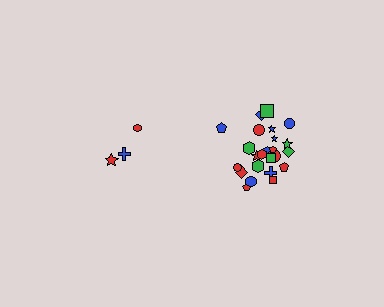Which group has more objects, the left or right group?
The right group.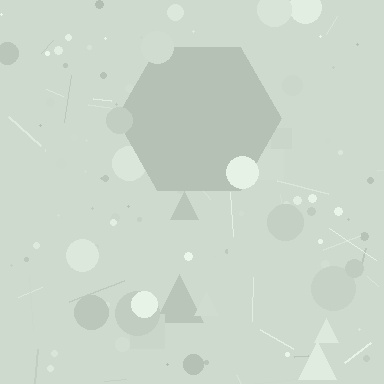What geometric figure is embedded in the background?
A hexagon is embedded in the background.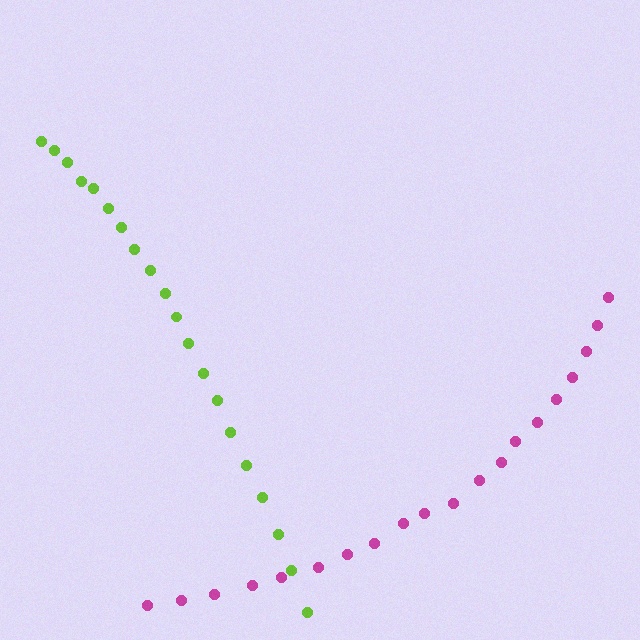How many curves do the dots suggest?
There are 2 distinct paths.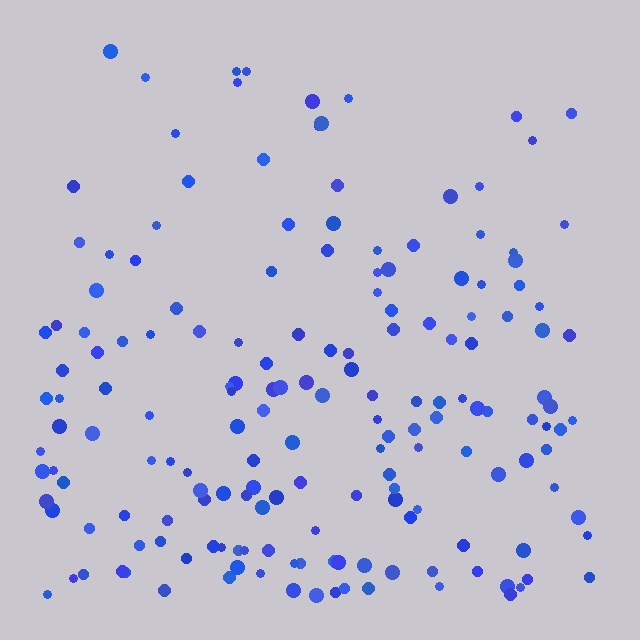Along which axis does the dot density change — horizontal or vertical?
Vertical.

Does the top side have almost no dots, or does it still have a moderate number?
Still a moderate number, just noticeably fewer than the bottom.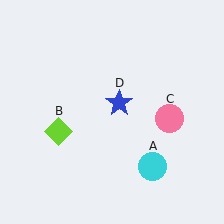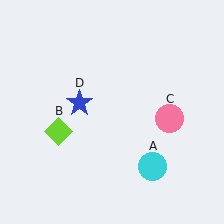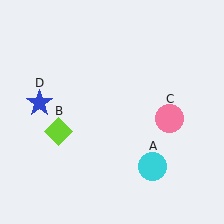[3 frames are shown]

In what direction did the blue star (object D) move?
The blue star (object D) moved left.